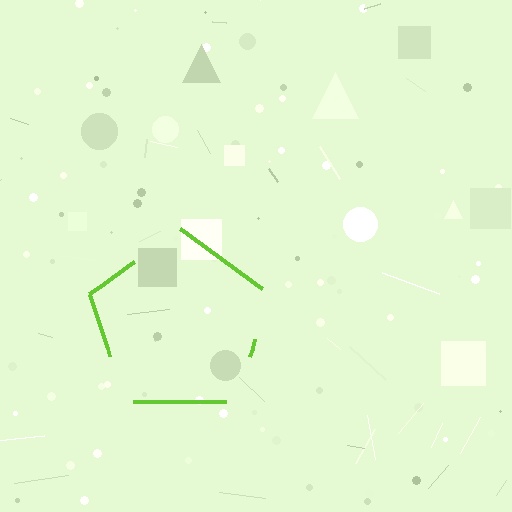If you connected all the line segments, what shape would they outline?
They would outline a pentagon.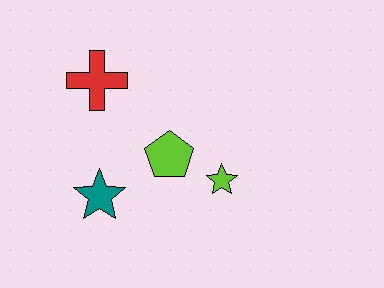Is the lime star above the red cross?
No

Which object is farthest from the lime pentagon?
The red cross is farthest from the lime pentagon.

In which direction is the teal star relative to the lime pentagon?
The teal star is to the left of the lime pentagon.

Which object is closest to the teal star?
The lime pentagon is closest to the teal star.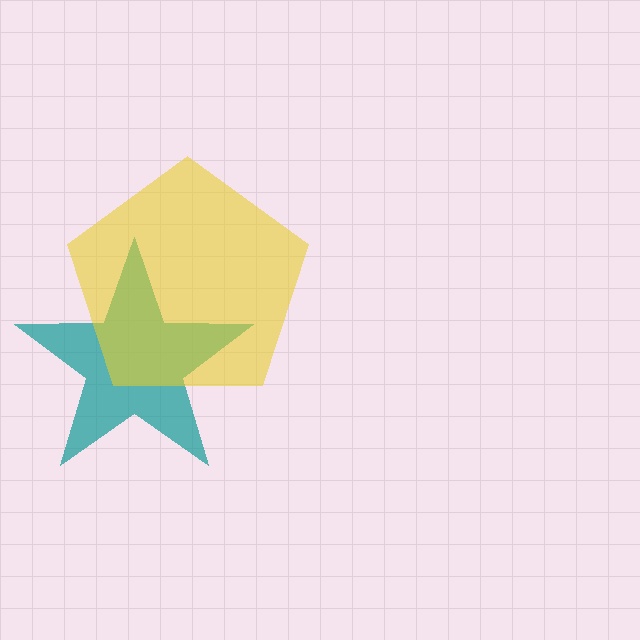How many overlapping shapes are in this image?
There are 2 overlapping shapes in the image.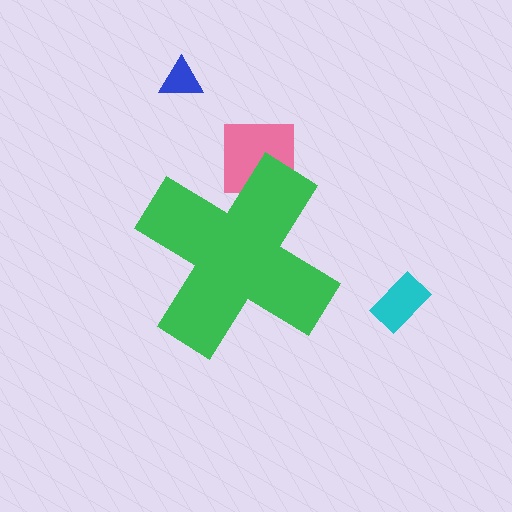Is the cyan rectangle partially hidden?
No, the cyan rectangle is fully visible.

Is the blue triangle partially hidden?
No, the blue triangle is fully visible.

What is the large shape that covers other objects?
A green cross.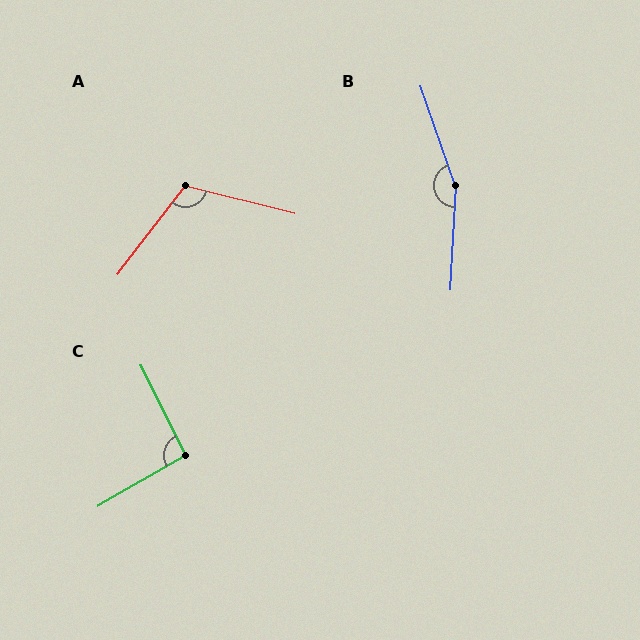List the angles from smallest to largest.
C (94°), A (113°), B (158°).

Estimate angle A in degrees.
Approximately 113 degrees.